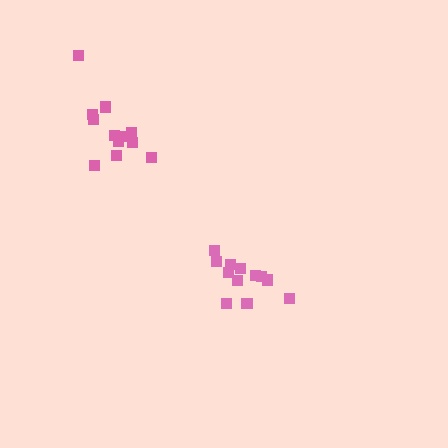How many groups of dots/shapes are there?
There are 2 groups.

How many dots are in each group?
Group 1: 12 dots, Group 2: 12 dots (24 total).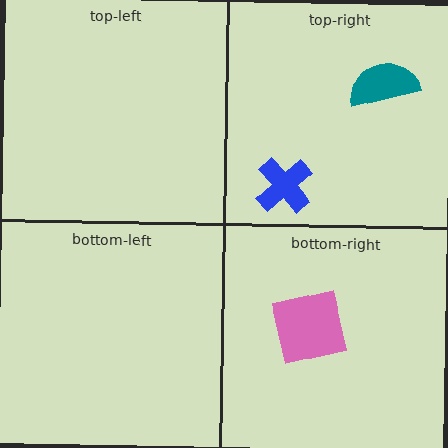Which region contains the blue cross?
The top-right region.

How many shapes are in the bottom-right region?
1.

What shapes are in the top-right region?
The teal semicircle, the blue cross.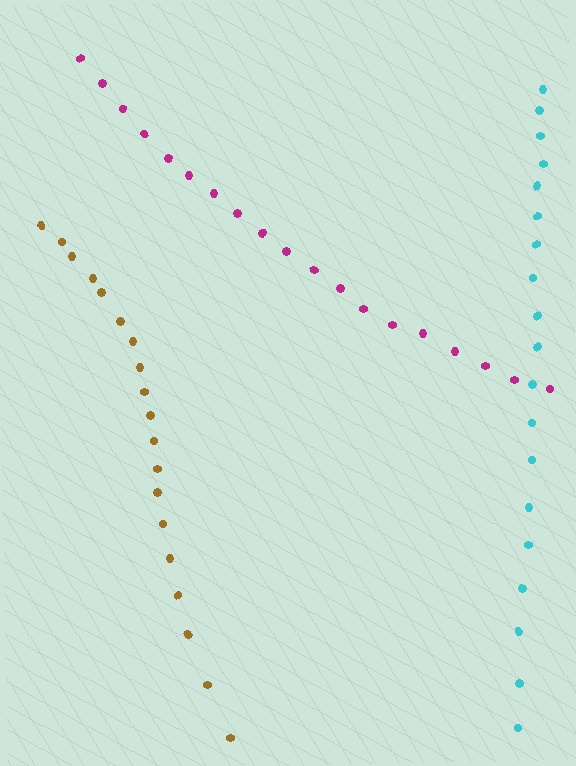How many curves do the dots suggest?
There are 3 distinct paths.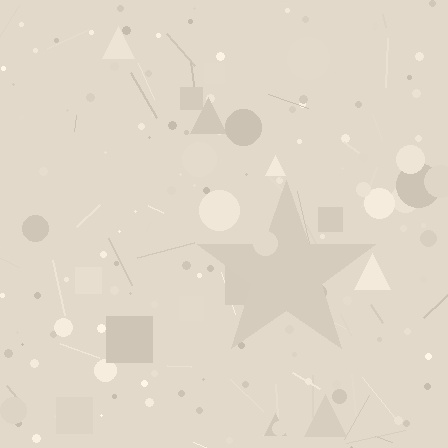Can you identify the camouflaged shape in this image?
The camouflaged shape is a star.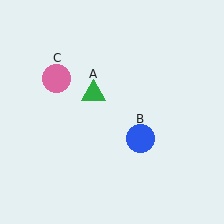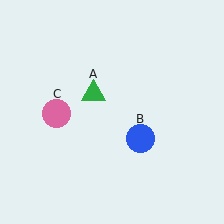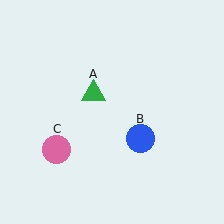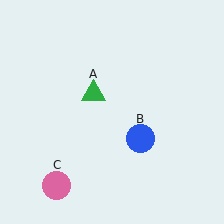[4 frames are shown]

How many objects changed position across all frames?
1 object changed position: pink circle (object C).